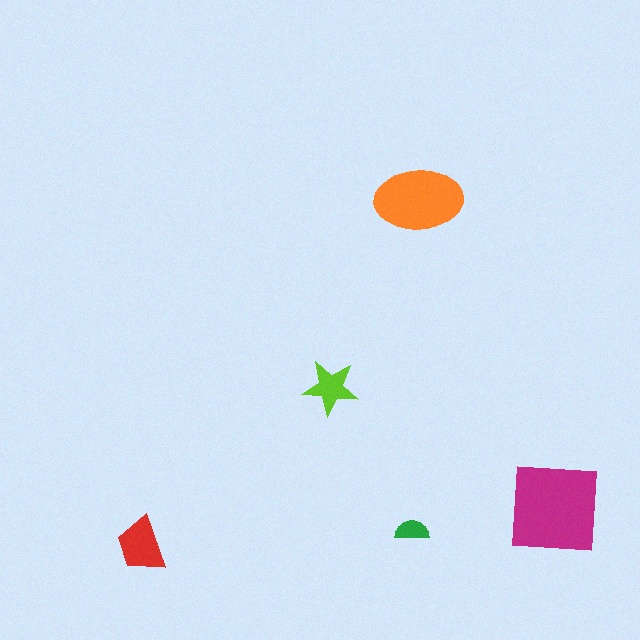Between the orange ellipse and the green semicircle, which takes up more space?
The orange ellipse.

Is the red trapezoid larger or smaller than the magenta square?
Smaller.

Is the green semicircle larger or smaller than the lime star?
Smaller.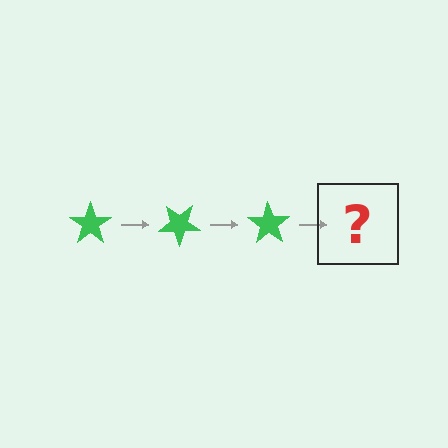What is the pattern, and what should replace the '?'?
The pattern is that the star rotates 35 degrees each step. The '?' should be a green star rotated 105 degrees.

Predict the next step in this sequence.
The next step is a green star rotated 105 degrees.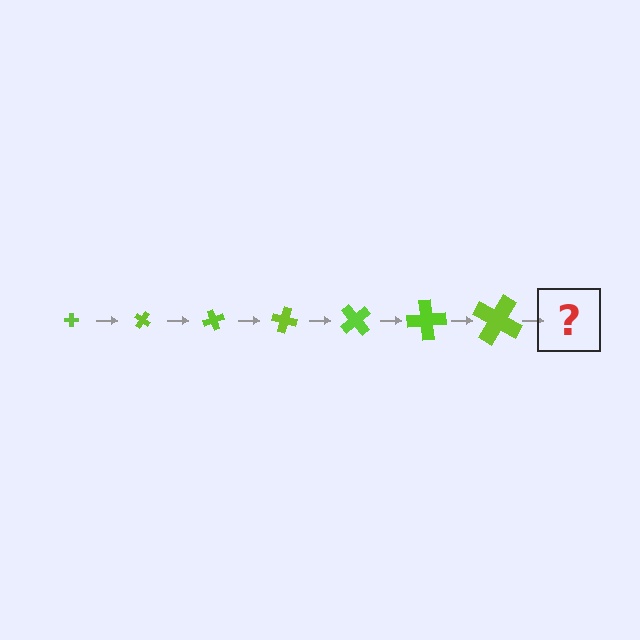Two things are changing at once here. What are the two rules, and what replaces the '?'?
The two rules are that the cross grows larger each step and it rotates 35 degrees each step. The '?' should be a cross, larger than the previous one and rotated 245 degrees from the start.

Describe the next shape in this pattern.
It should be a cross, larger than the previous one and rotated 245 degrees from the start.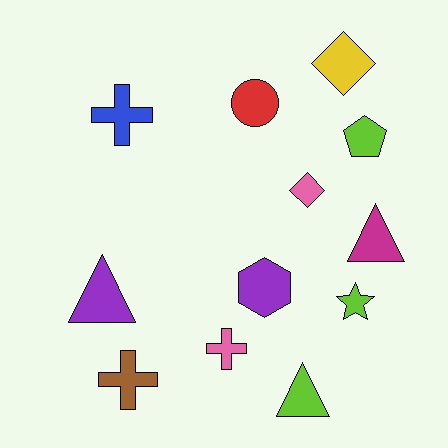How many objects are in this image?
There are 12 objects.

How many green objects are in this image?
There are no green objects.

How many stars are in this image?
There is 1 star.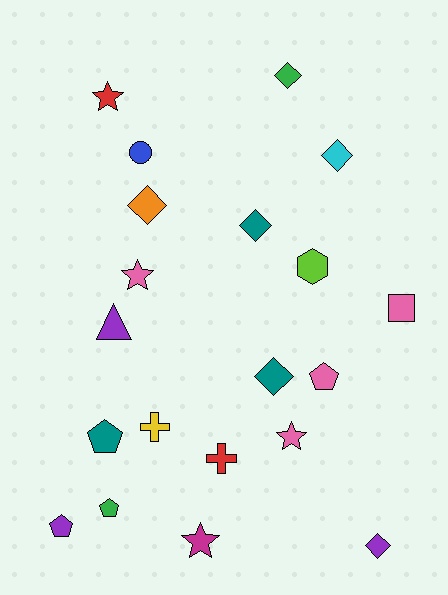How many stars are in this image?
There are 4 stars.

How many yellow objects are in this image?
There is 1 yellow object.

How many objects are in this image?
There are 20 objects.